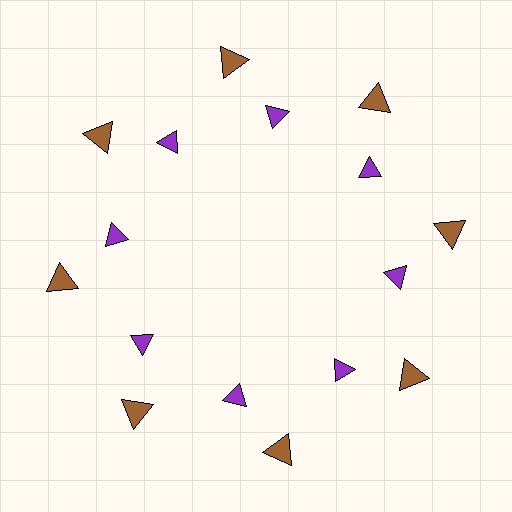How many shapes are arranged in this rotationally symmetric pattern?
There are 16 shapes, arranged in 8 groups of 2.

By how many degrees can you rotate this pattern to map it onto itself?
The pattern maps onto itself every 45 degrees of rotation.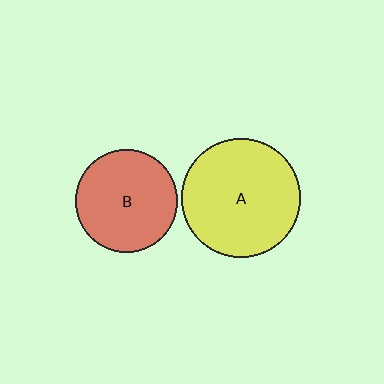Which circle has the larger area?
Circle A (yellow).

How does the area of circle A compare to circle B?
Approximately 1.4 times.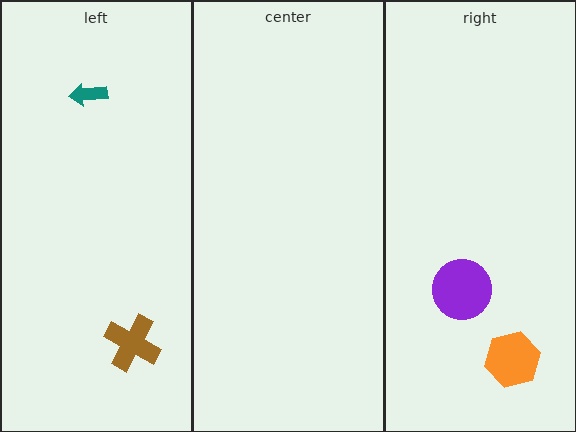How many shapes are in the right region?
2.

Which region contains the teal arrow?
The left region.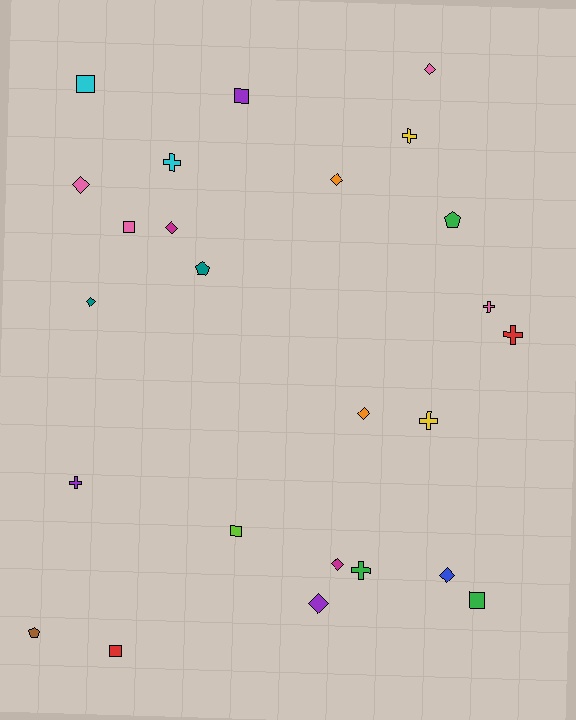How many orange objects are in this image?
There are 2 orange objects.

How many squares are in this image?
There are 6 squares.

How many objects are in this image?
There are 25 objects.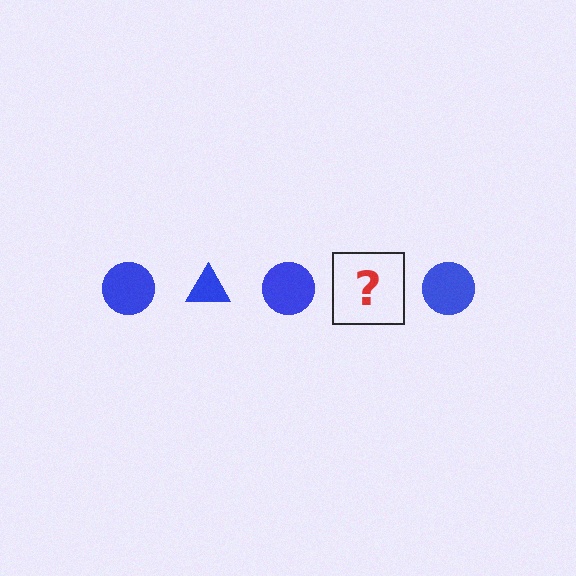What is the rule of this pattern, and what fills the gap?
The rule is that the pattern cycles through circle, triangle shapes in blue. The gap should be filled with a blue triangle.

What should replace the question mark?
The question mark should be replaced with a blue triangle.